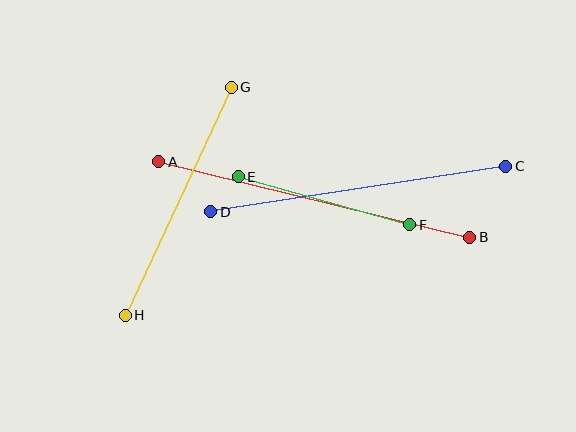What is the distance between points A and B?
The distance is approximately 320 pixels.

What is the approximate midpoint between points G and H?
The midpoint is at approximately (178, 201) pixels.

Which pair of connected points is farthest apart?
Points A and B are farthest apart.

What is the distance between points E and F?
The distance is approximately 178 pixels.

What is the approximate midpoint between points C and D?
The midpoint is at approximately (358, 189) pixels.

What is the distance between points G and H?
The distance is approximately 252 pixels.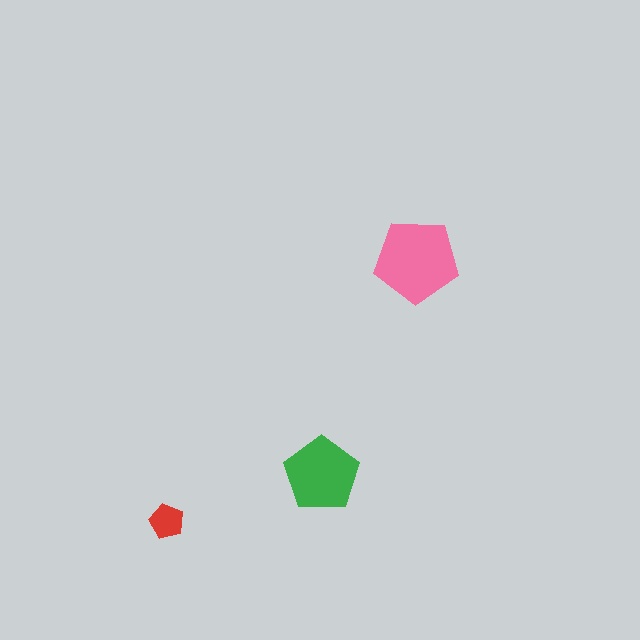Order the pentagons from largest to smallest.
the pink one, the green one, the red one.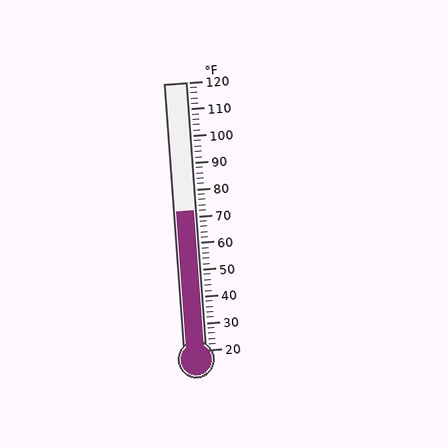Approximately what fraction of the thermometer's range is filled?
The thermometer is filled to approximately 50% of its range.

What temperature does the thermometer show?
The thermometer shows approximately 72°F.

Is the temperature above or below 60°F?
The temperature is above 60°F.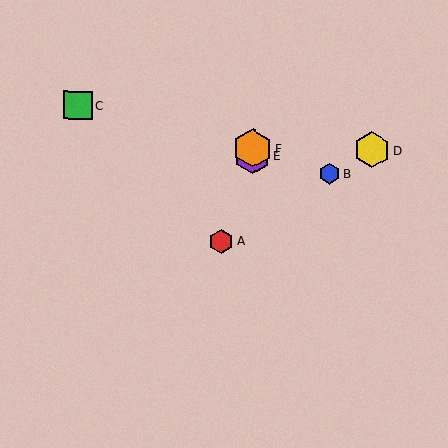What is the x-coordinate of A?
Object A is at x≈221.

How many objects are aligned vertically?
2 objects (E, F) are aligned vertically.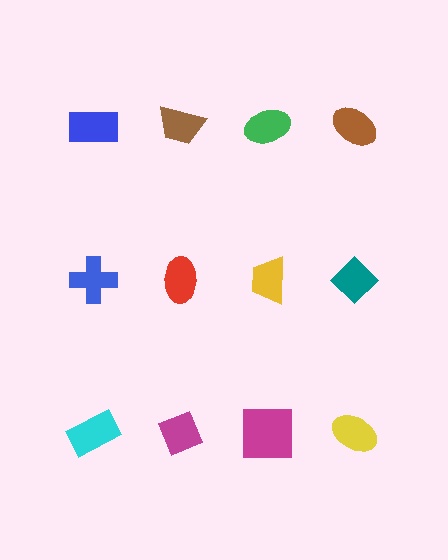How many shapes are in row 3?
4 shapes.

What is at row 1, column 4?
A brown ellipse.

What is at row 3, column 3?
A magenta square.